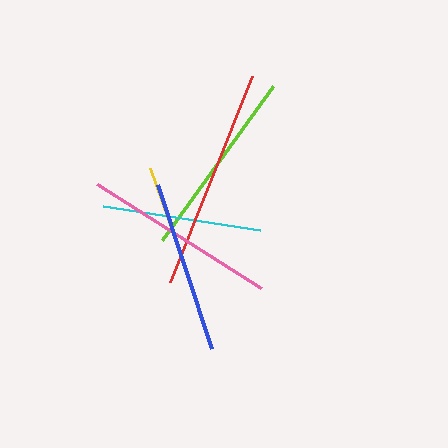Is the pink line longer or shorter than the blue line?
The pink line is longer than the blue line.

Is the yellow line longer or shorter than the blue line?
The blue line is longer than the yellow line.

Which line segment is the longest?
The red line is the longest at approximately 222 pixels.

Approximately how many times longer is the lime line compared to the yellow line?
The lime line is approximately 1.5 times the length of the yellow line.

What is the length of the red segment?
The red segment is approximately 222 pixels long.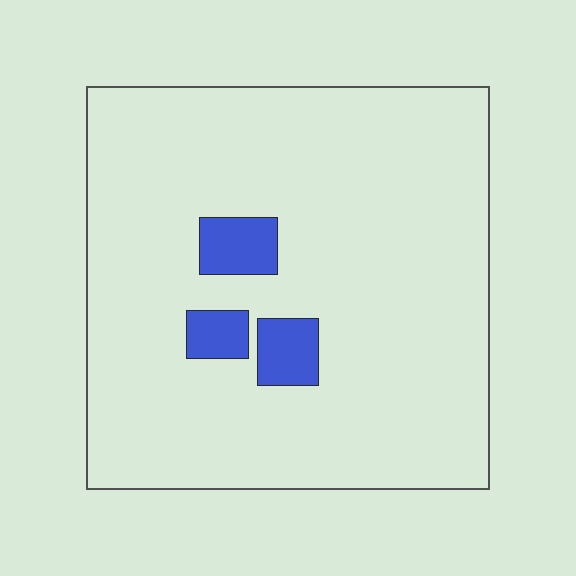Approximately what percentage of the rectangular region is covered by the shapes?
Approximately 5%.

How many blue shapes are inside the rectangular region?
3.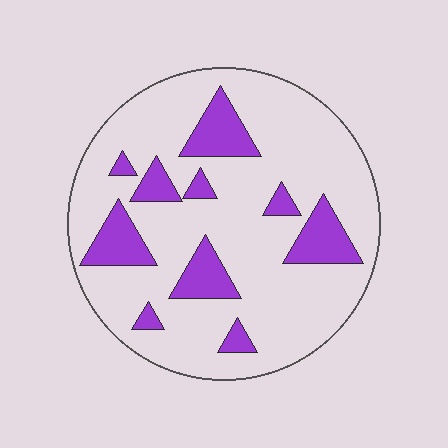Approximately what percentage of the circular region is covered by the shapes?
Approximately 20%.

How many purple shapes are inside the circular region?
10.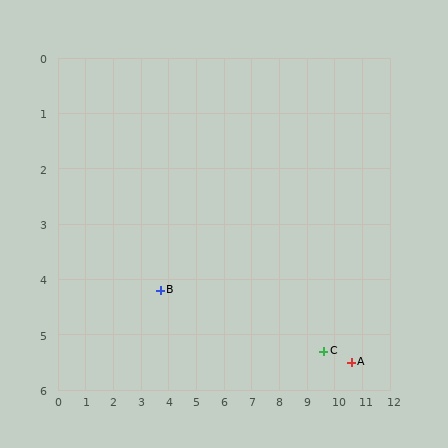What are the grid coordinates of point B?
Point B is at approximately (3.7, 4.2).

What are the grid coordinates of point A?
Point A is at approximately (10.6, 5.5).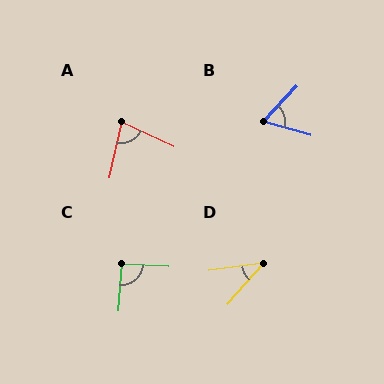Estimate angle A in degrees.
Approximately 77 degrees.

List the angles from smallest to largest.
D (40°), B (63°), A (77°), C (91°).